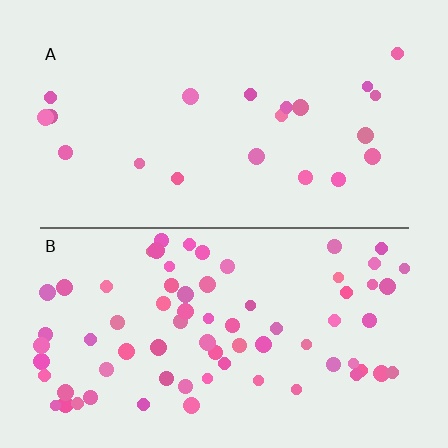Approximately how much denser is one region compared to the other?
Approximately 3.5× — region B over region A.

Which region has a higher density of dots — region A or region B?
B (the bottom).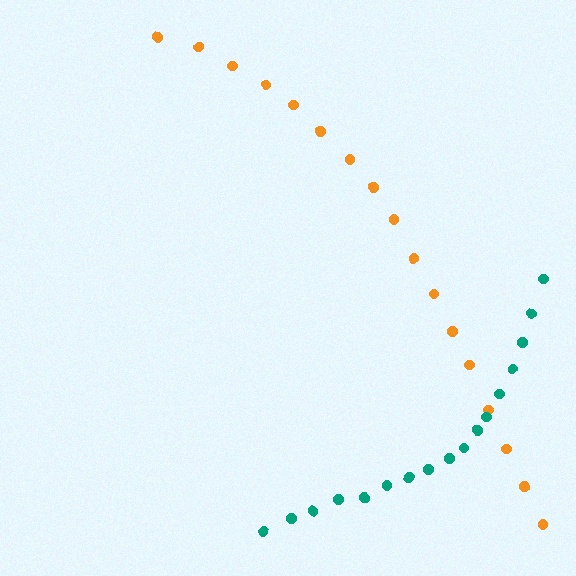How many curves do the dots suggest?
There are 2 distinct paths.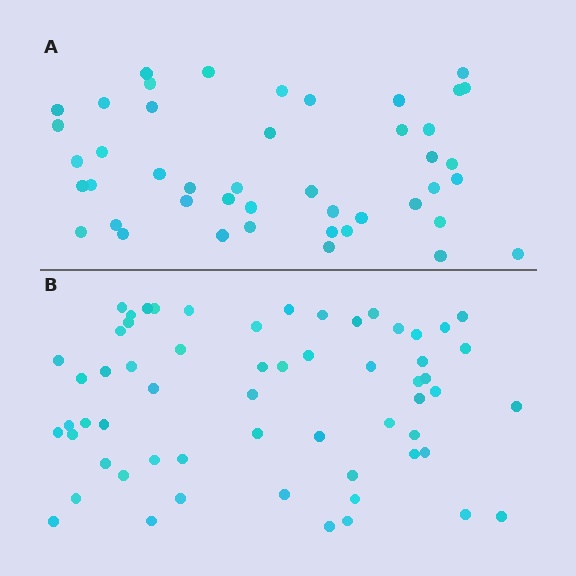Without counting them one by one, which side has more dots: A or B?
Region B (the bottom region) has more dots.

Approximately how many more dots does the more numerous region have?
Region B has approximately 15 more dots than region A.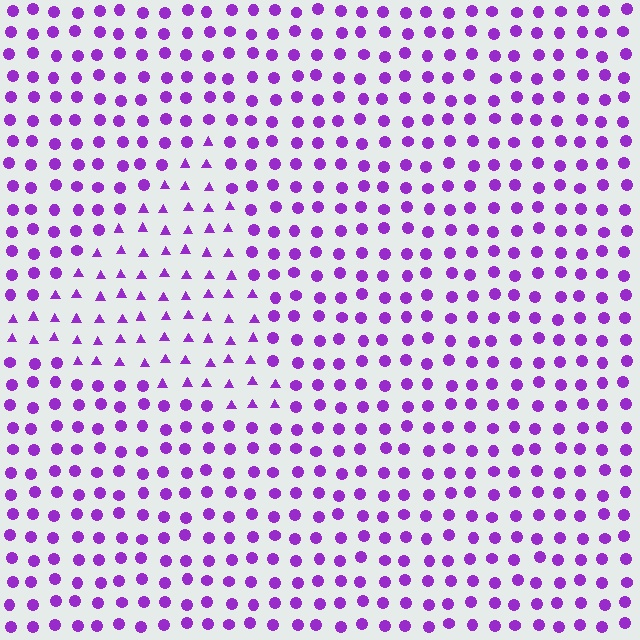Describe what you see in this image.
The image is filled with small purple elements arranged in a uniform grid. A triangle-shaped region contains triangles, while the surrounding area contains circles. The boundary is defined purely by the change in element shape.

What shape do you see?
I see a triangle.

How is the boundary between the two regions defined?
The boundary is defined by a change in element shape: triangles inside vs. circles outside. All elements share the same color and spacing.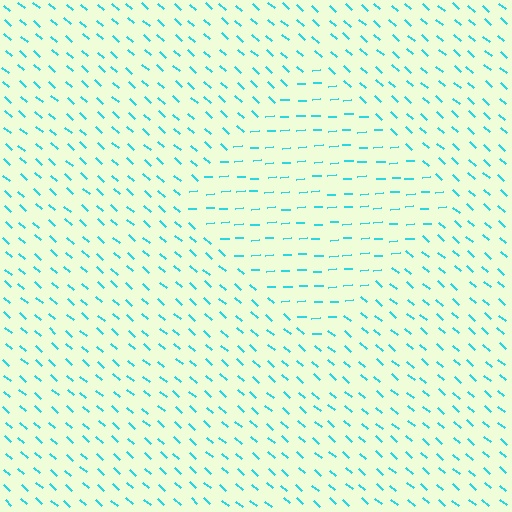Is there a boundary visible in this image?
Yes, there is a texture boundary formed by a change in line orientation.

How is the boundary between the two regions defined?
The boundary is defined purely by a change in line orientation (approximately 45 degrees difference). All lines are the same color and thickness.